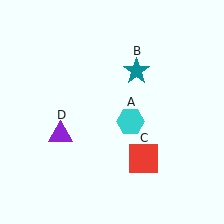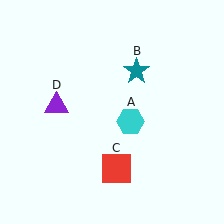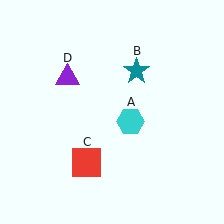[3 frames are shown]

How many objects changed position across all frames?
2 objects changed position: red square (object C), purple triangle (object D).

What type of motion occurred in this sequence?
The red square (object C), purple triangle (object D) rotated clockwise around the center of the scene.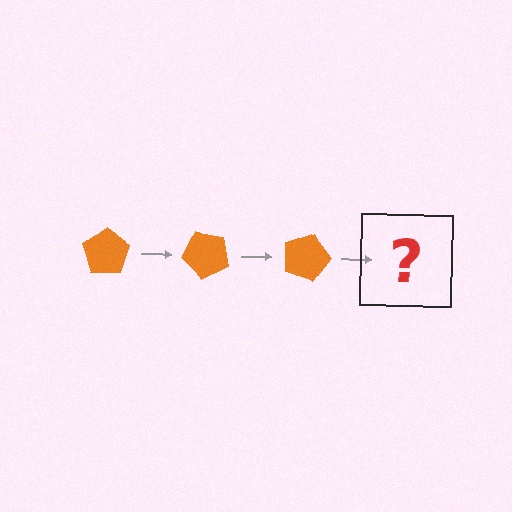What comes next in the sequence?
The next element should be an orange pentagon rotated 135 degrees.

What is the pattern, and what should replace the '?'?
The pattern is that the pentagon rotates 45 degrees each step. The '?' should be an orange pentagon rotated 135 degrees.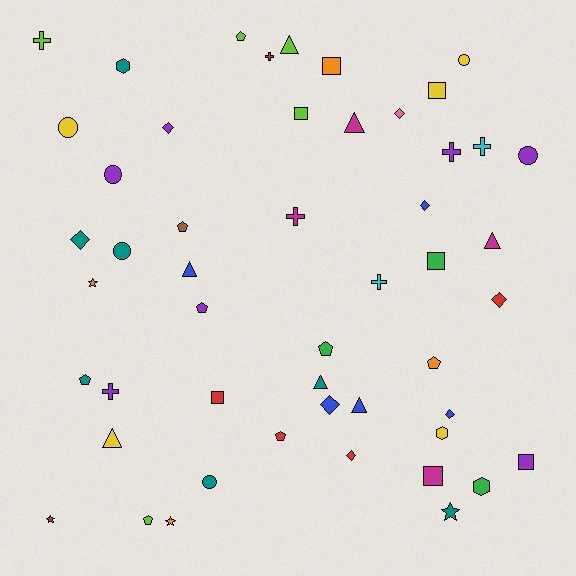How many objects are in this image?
There are 50 objects.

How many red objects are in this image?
There are 6 red objects.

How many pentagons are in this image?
There are 8 pentagons.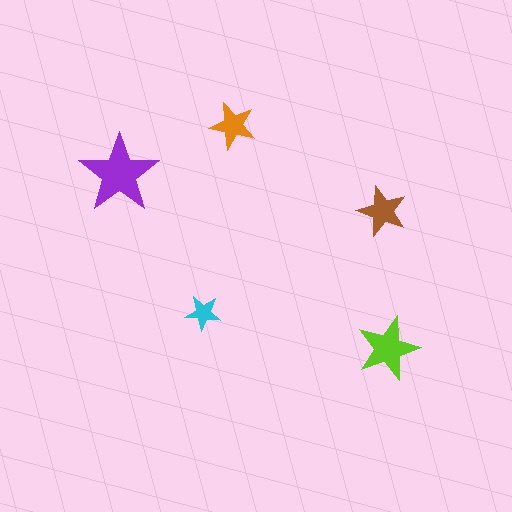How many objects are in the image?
There are 5 objects in the image.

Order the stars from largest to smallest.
the purple one, the lime one, the brown one, the orange one, the cyan one.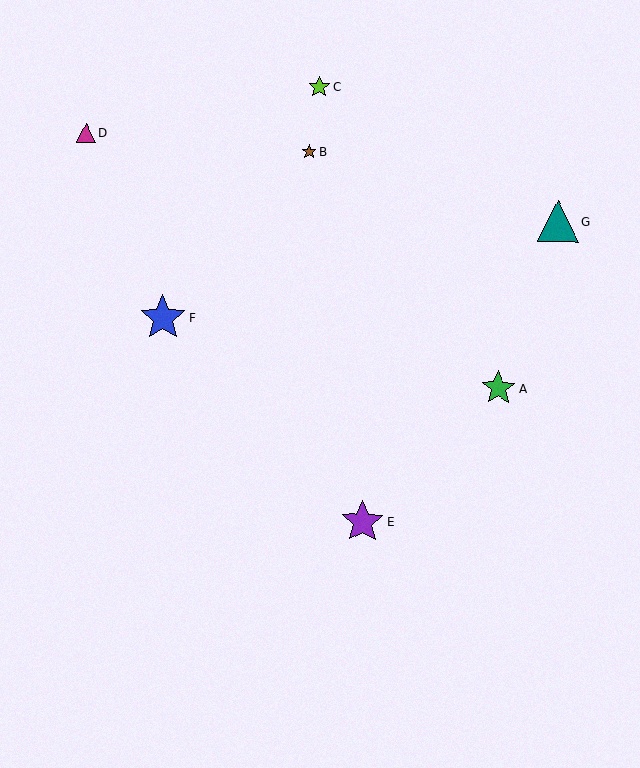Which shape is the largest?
The blue star (labeled F) is the largest.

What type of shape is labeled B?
Shape B is a brown star.